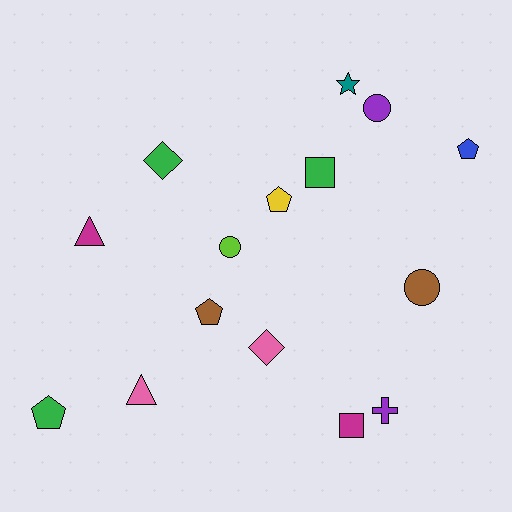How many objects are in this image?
There are 15 objects.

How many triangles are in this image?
There are 2 triangles.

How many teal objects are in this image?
There is 1 teal object.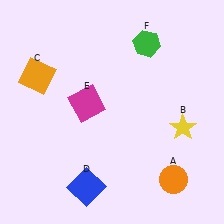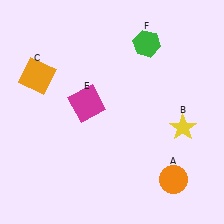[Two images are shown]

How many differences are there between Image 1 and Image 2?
There is 1 difference between the two images.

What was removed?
The blue square (D) was removed in Image 2.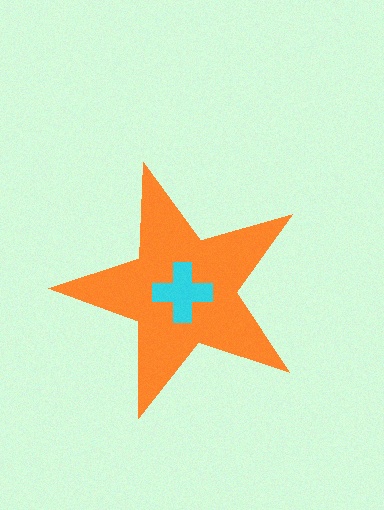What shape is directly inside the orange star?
The cyan cross.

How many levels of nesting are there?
2.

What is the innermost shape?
The cyan cross.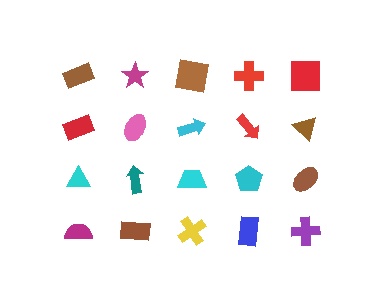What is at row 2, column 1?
A red rectangle.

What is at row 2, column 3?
A cyan arrow.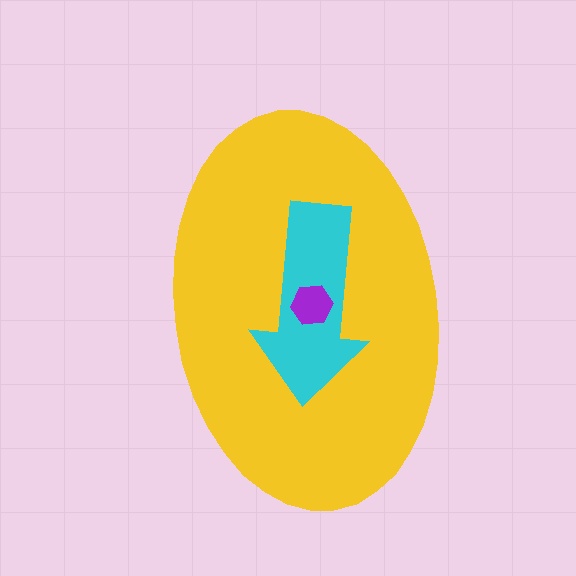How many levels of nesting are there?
3.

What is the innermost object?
The purple hexagon.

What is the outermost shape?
The yellow ellipse.